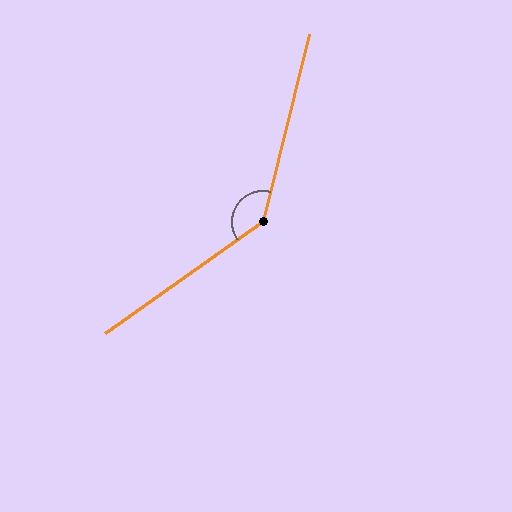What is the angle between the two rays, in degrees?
Approximately 139 degrees.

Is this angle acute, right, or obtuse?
It is obtuse.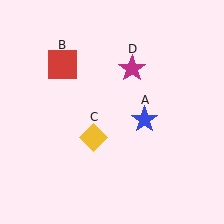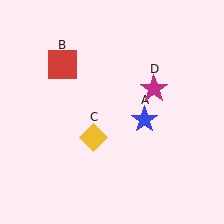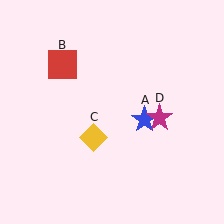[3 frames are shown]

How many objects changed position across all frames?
1 object changed position: magenta star (object D).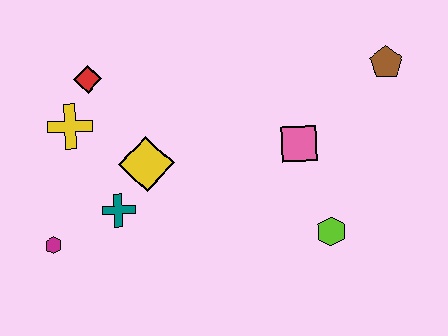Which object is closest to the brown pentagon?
The pink square is closest to the brown pentagon.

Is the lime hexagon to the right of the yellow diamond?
Yes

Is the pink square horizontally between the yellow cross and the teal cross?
No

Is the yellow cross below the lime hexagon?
No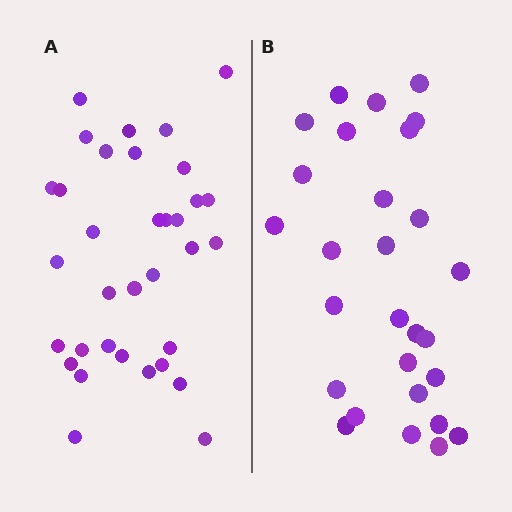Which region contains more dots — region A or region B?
Region A (the left region) has more dots.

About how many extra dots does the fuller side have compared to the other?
Region A has about 6 more dots than region B.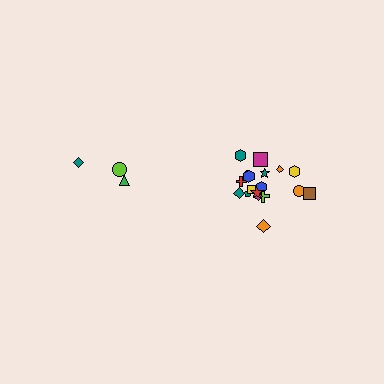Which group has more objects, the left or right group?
The right group.